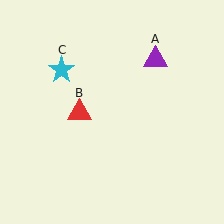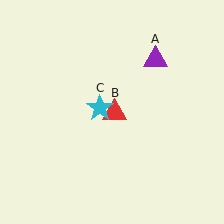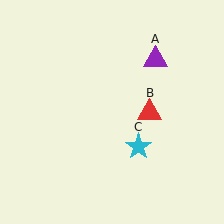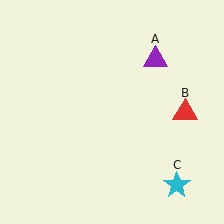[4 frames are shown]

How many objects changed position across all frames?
2 objects changed position: red triangle (object B), cyan star (object C).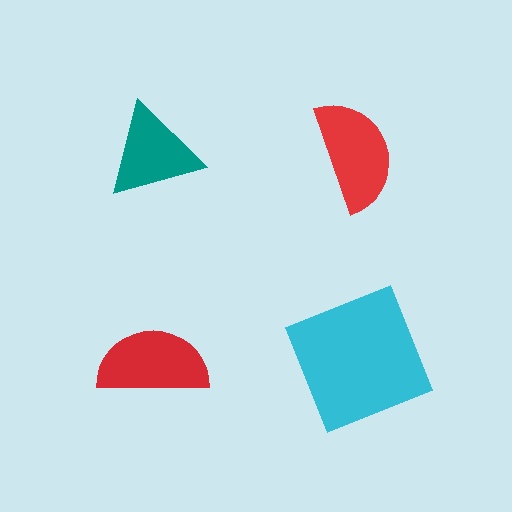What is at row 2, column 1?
A red semicircle.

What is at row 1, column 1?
A teal triangle.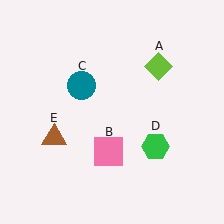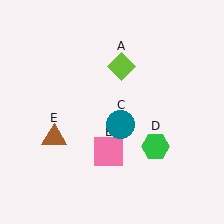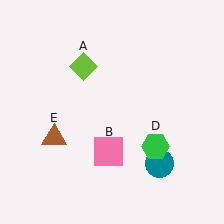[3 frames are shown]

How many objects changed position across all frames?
2 objects changed position: lime diamond (object A), teal circle (object C).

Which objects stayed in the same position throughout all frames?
Pink square (object B) and green hexagon (object D) and brown triangle (object E) remained stationary.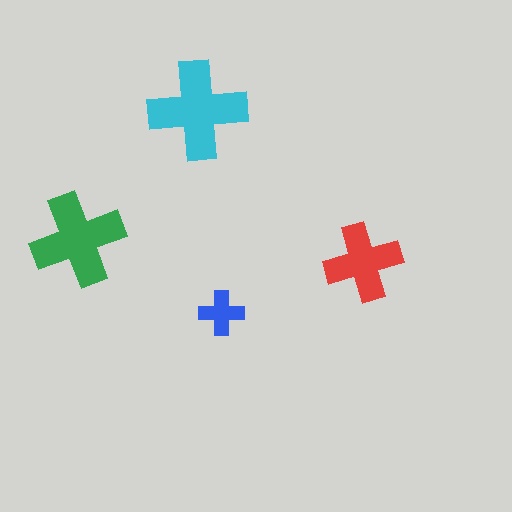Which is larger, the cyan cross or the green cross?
The cyan one.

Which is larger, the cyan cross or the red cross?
The cyan one.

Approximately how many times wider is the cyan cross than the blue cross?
About 2 times wider.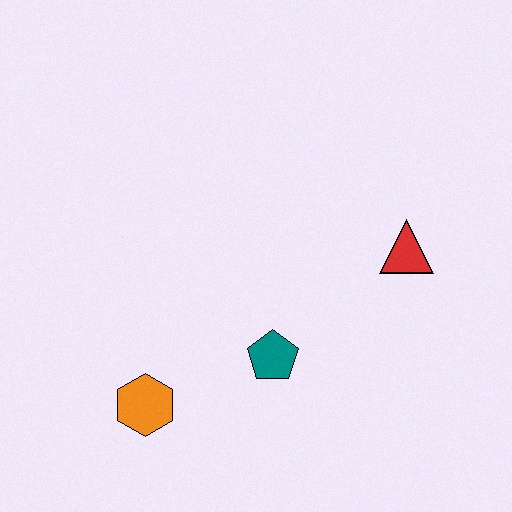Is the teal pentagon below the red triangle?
Yes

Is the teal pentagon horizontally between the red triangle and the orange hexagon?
Yes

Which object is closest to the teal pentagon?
The orange hexagon is closest to the teal pentagon.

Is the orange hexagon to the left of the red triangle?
Yes